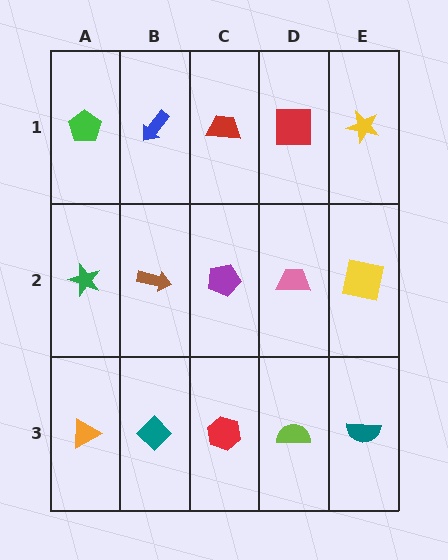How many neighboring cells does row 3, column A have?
2.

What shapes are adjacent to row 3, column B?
A brown arrow (row 2, column B), an orange triangle (row 3, column A), a red hexagon (row 3, column C).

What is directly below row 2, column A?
An orange triangle.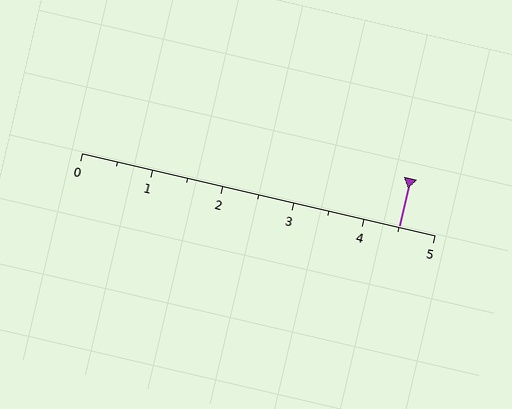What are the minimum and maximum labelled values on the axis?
The axis runs from 0 to 5.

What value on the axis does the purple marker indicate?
The marker indicates approximately 4.5.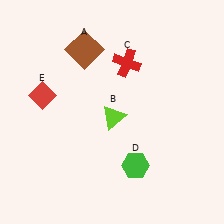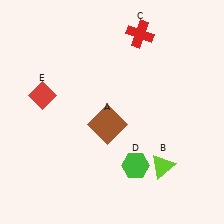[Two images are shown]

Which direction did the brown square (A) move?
The brown square (A) moved down.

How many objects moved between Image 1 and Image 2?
3 objects moved between the two images.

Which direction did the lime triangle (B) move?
The lime triangle (B) moved right.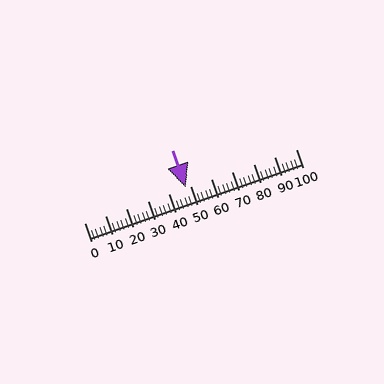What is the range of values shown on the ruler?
The ruler shows values from 0 to 100.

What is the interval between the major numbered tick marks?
The major tick marks are spaced 10 units apart.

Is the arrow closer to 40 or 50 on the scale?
The arrow is closer to 50.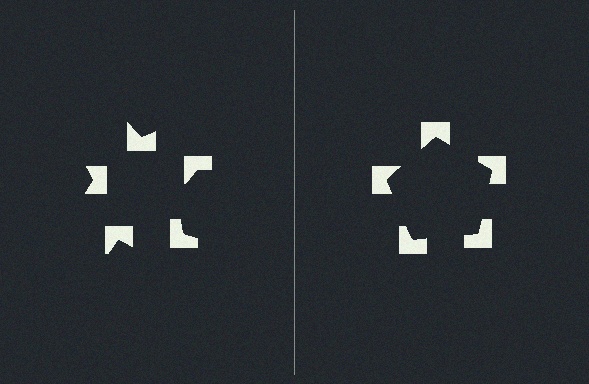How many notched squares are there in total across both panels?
10 — 5 on each side.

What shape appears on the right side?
An illusory pentagon.